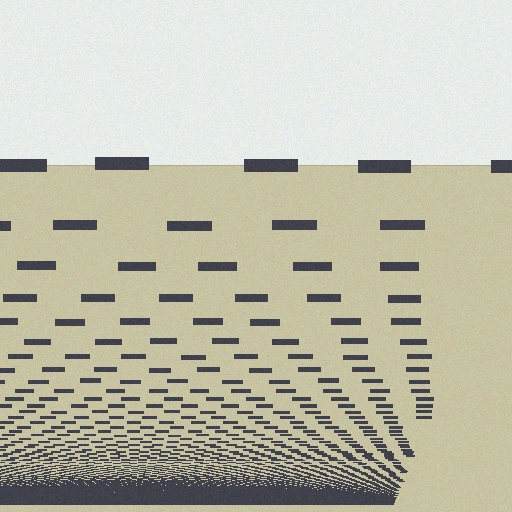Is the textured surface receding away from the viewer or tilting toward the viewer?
The surface appears to tilt toward the viewer. Texture elements get larger and sparser toward the top.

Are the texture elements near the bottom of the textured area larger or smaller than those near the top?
Smaller. The gradient is inverted — elements near the bottom are smaller and denser.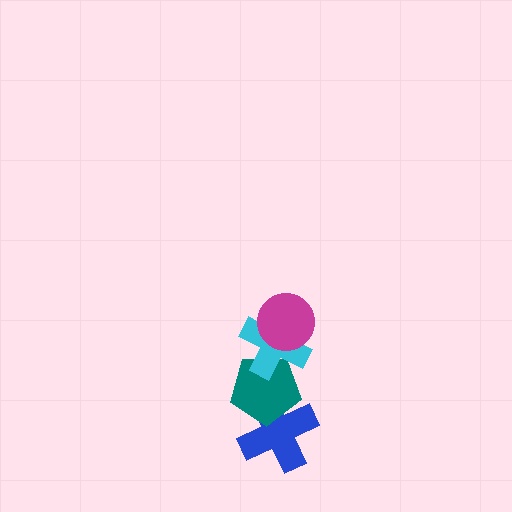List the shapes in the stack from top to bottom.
From top to bottom: the magenta circle, the cyan cross, the teal pentagon, the blue cross.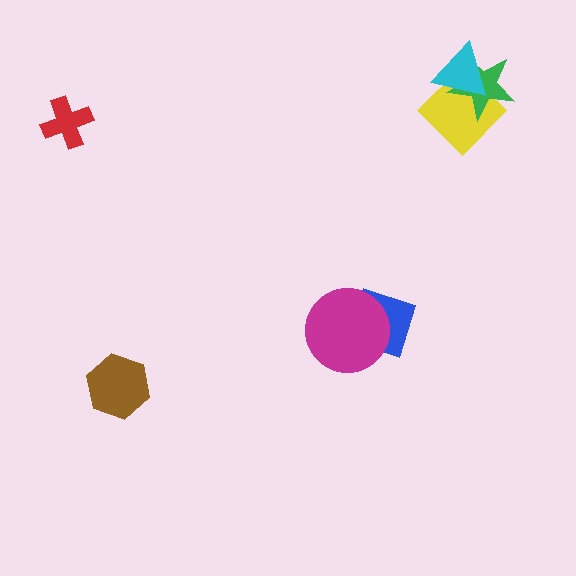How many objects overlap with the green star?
2 objects overlap with the green star.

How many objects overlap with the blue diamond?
1 object overlaps with the blue diamond.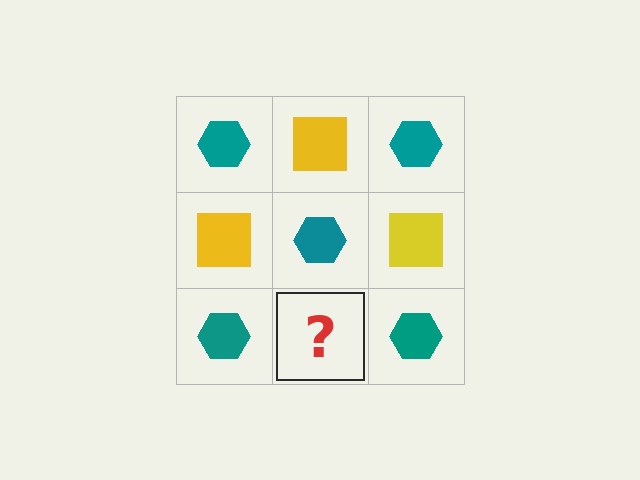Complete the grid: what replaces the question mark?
The question mark should be replaced with a yellow square.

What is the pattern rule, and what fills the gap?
The rule is that it alternates teal hexagon and yellow square in a checkerboard pattern. The gap should be filled with a yellow square.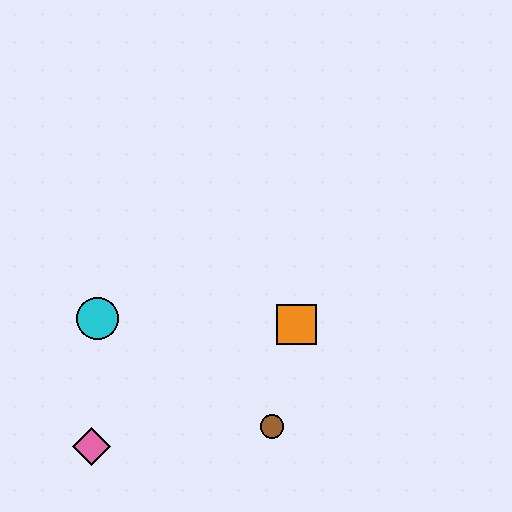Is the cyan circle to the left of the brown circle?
Yes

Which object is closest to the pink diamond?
The cyan circle is closest to the pink diamond.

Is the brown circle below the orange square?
Yes